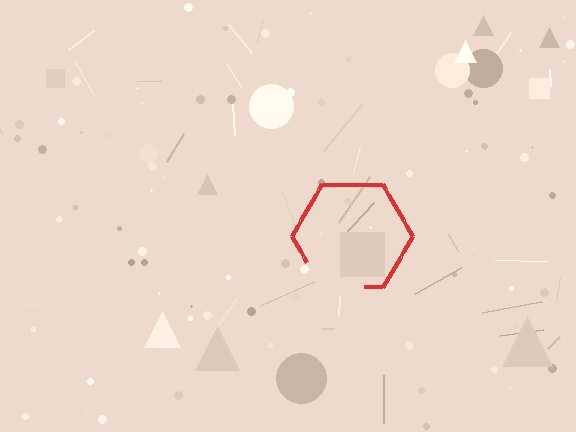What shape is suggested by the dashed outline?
The dashed outline suggests a hexagon.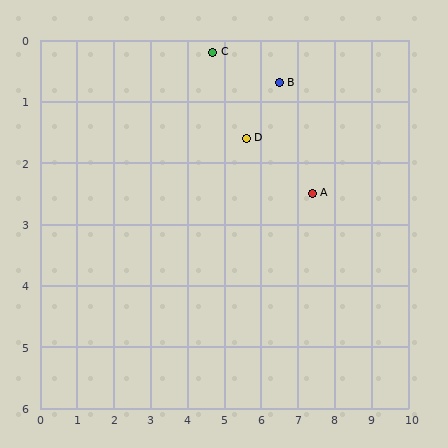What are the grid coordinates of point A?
Point A is at approximately (7.4, 2.5).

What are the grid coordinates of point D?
Point D is at approximately (5.6, 1.6).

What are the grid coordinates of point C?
Point C is at approximately (4.7, 0.2).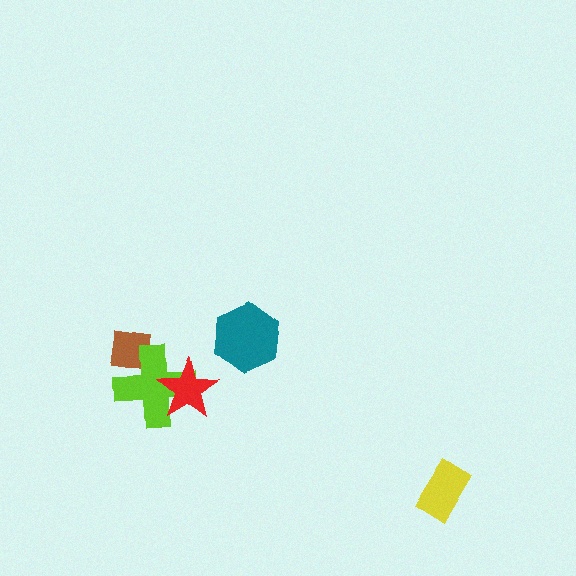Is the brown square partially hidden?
Yes, it is partially covered by another shape.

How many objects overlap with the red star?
1 object overlaps with the red star.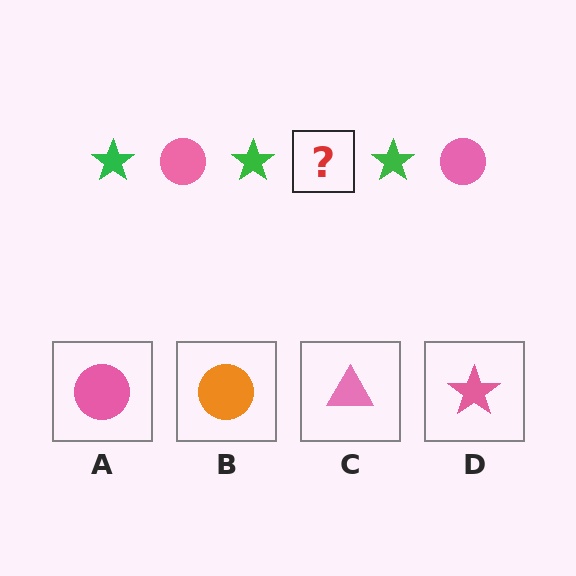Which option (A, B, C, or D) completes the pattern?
A.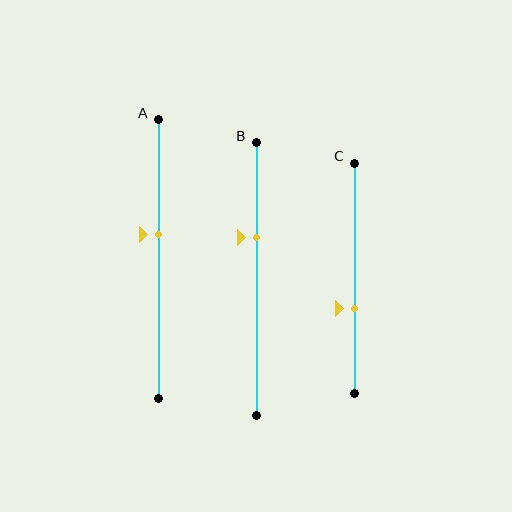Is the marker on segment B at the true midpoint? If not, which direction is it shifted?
No, the marker on segment B is shifted upward by about 15% of the segment length.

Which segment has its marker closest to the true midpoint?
Segment A has its marker closest to the true midpoint.